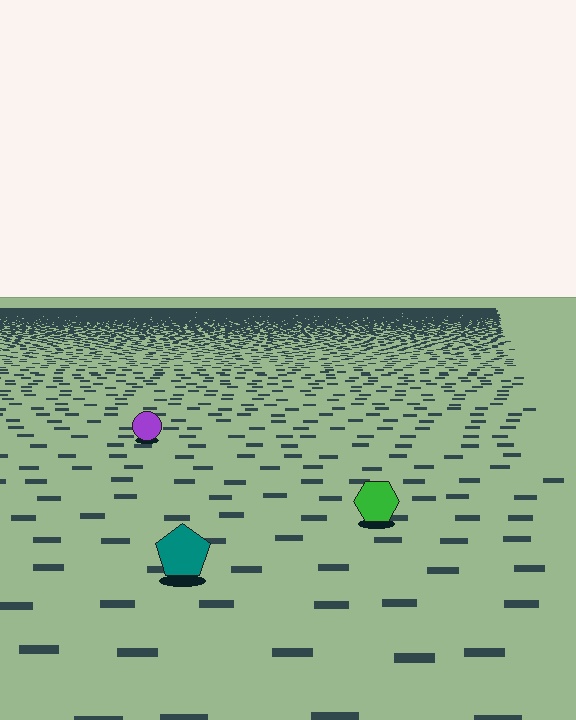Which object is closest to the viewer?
The teal pentagon is closest. The texture marks near it are larger and more spread out.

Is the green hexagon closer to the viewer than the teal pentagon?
No. The teal pentagon is closer — you can tell from the texture gradient: the ground texture is coarser near it.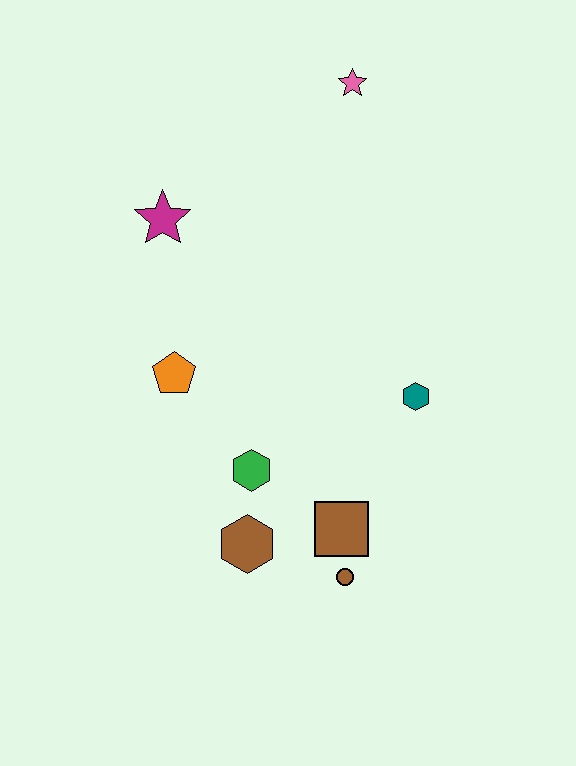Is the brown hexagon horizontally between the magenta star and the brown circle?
Yes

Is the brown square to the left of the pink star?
Yes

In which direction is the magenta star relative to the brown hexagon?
The magenta star is above the brown hexagon.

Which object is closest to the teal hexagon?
The brown square is closest to the teal hexagon.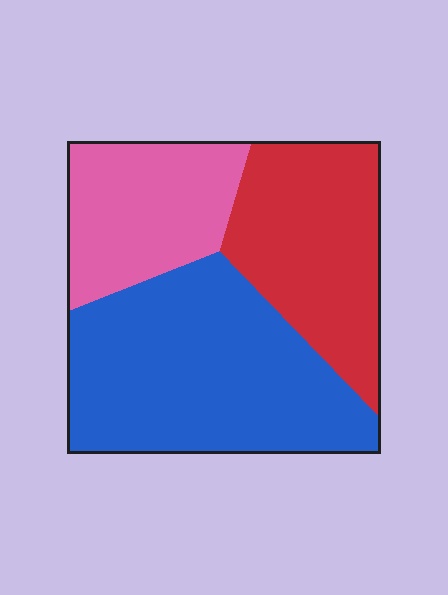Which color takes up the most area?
Blue, at roughly 45%.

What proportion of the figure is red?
Red takes up about one third (1/3) of the figure.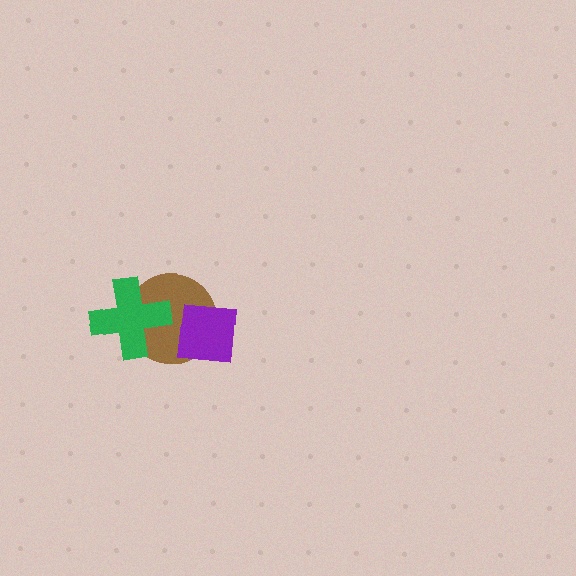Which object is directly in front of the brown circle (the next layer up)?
The purple square is directly in front of the brown circle.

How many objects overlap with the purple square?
1 object overlaps with the purple square.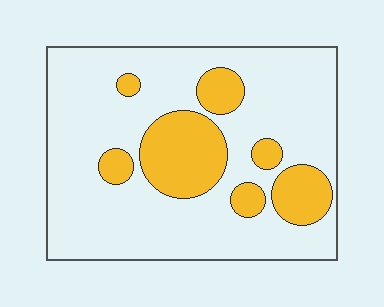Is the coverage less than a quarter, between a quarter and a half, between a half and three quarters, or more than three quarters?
Less than a quarter.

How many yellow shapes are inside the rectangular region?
7.